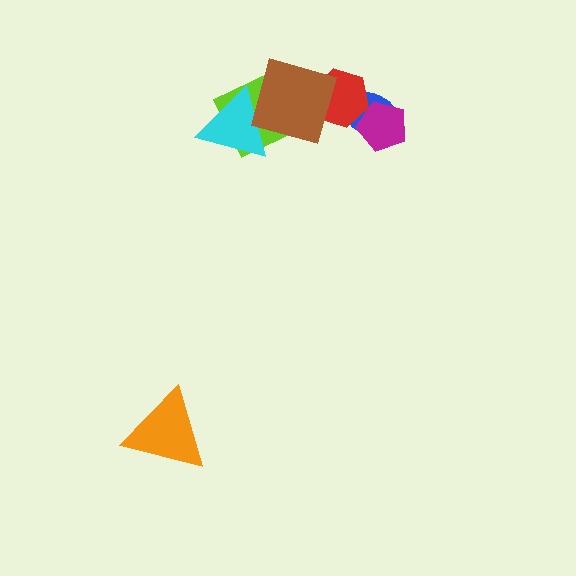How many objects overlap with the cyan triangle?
2 objects overlap with the cyan triangle.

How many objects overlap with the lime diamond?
2 objects overlap with the lime diamond.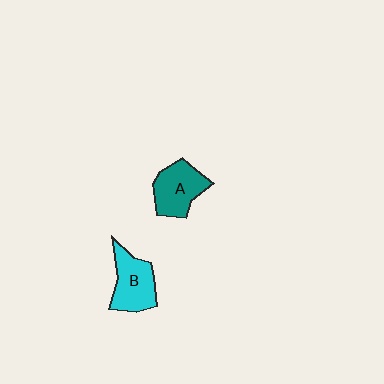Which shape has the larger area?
Shape B (cyan).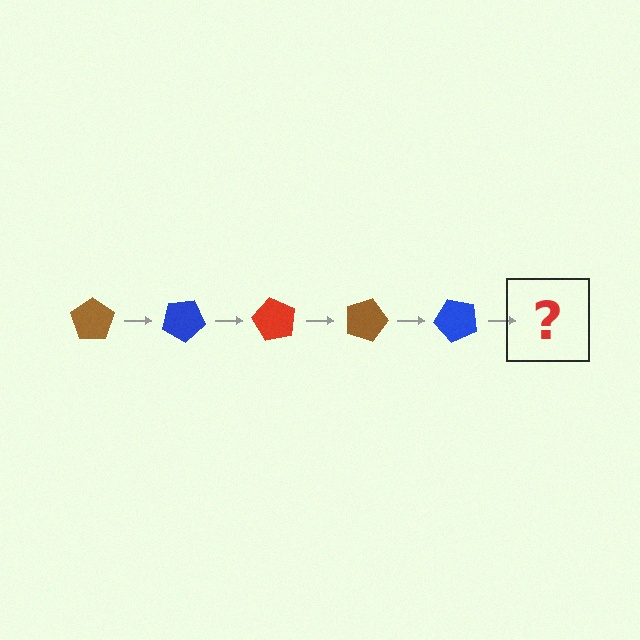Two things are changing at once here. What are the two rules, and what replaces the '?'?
The two rules are that it rotates 30 degrees each step and the color cycles through brown, blue, and red. The '?' should be a red pentagon, rotated 150 degrees from the start.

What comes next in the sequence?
The next element should be a red pentagon, rotated 150 degrees from the start.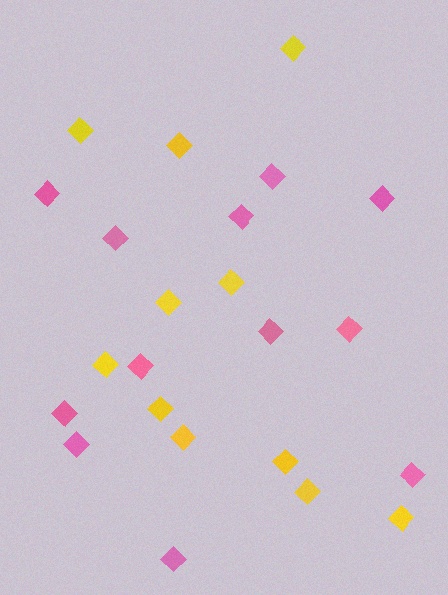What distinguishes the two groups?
There are 2 groups: one group of yellow diamonds (11) and one group of pink diamonds (12).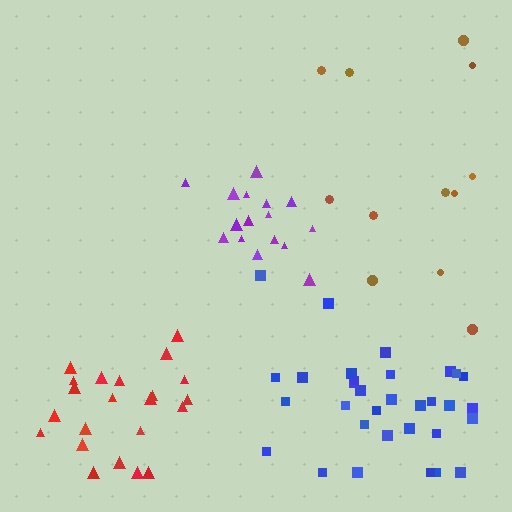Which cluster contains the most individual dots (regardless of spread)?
Blue (32).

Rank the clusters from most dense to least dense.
purple, red, blue, brown.